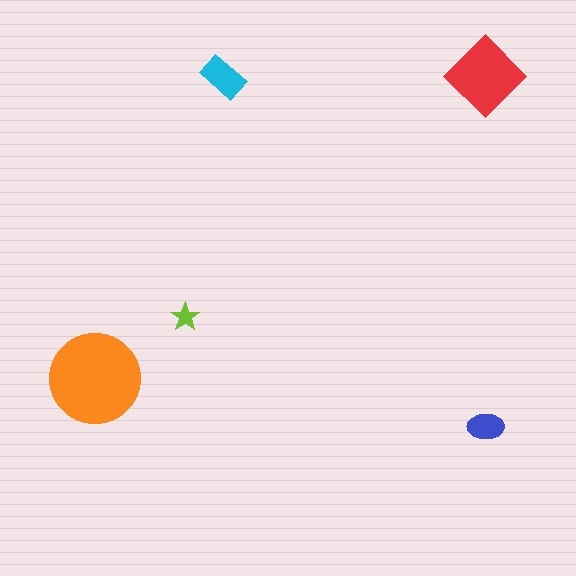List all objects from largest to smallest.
The orange circle, the red diamond, the cyan rectangle, the blue ellipse, the lime star.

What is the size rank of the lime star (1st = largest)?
5th.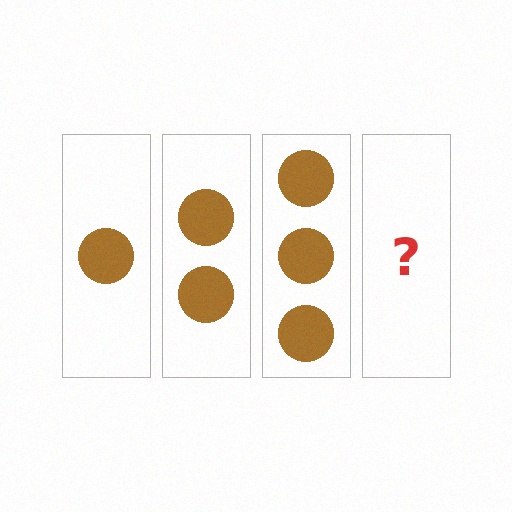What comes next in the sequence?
The next element should be 4 circles.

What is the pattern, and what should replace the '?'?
The pattern is that each step adds one more circle. The '?' should be 4 circles.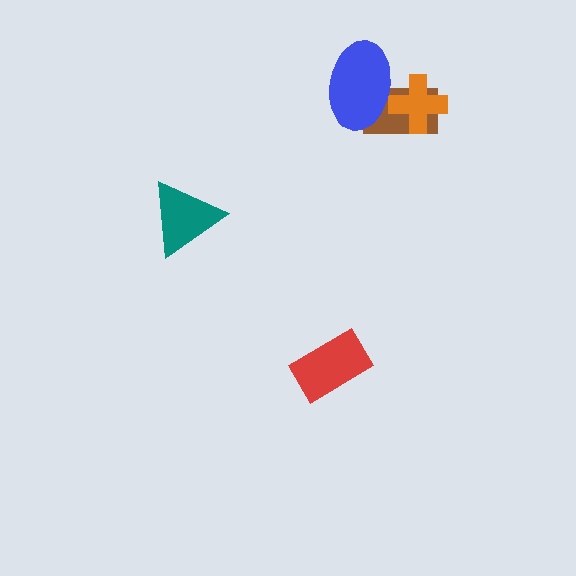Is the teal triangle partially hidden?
No, no other shape covers it.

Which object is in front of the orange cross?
The blue ellipse is in front of the orange cross.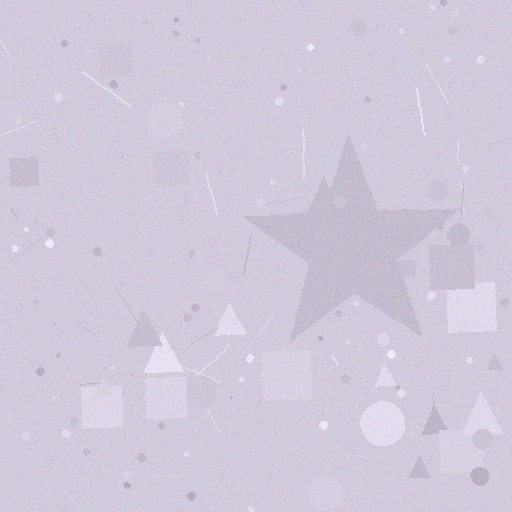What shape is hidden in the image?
A star is hidden in the image.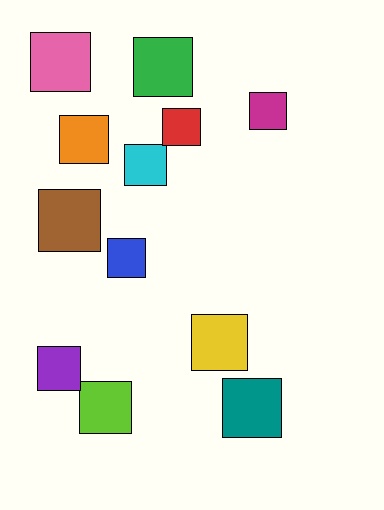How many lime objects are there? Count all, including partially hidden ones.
There is 1 lime object.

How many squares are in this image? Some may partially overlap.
There are 12 squares.